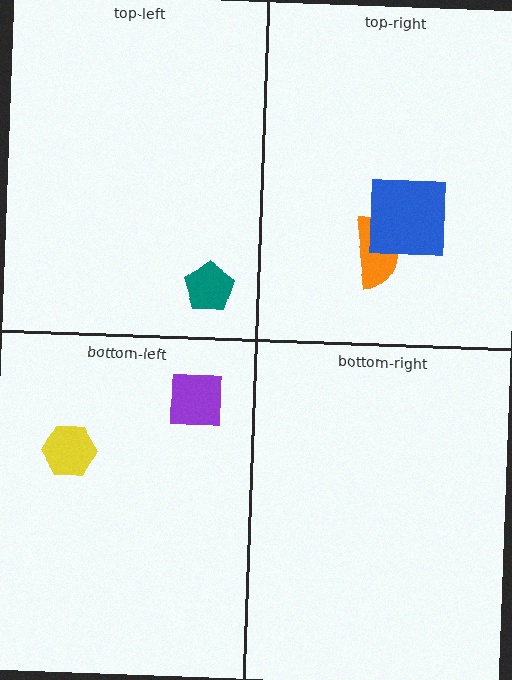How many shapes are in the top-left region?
1.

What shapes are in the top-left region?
The teal pentagon.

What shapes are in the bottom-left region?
The purple square, the yellow hexagon.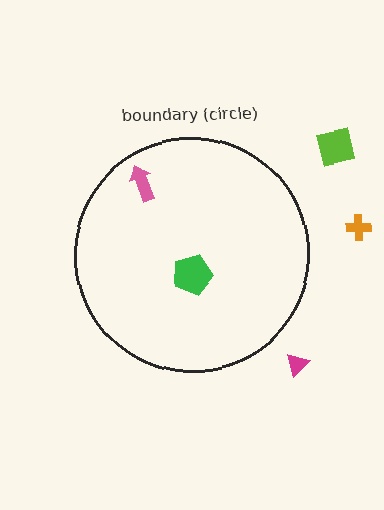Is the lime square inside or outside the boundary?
Outside.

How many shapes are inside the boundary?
2 inside, 3 outside.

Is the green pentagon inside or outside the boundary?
Inside.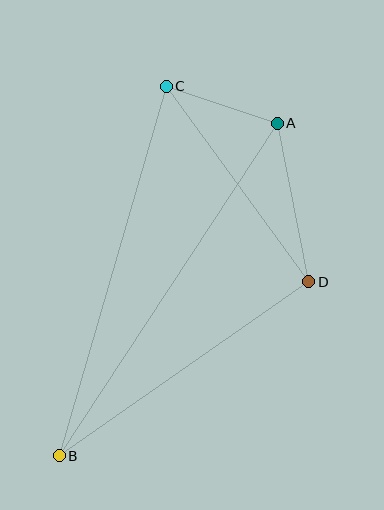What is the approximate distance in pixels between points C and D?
The distance between C and D is approximately 242 pixels.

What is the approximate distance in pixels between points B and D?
The distance between B and D is approximately 305 pixels.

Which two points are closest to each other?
Points A and C are closest to each other.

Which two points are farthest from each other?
Points A and B are farthest from each other.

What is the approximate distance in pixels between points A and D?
The distance between A and D is approximately 161 pixels.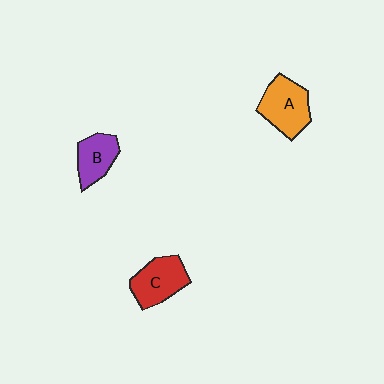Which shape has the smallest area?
Shape B (purple).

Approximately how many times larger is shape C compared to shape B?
Approximately 1.2 times.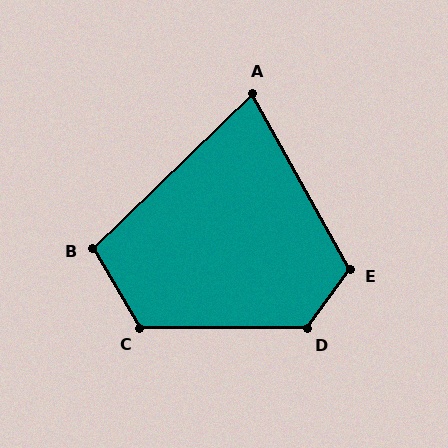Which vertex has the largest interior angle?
D, at approximately 125 degrees.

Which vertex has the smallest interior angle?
A, at approximately 75 degrees.